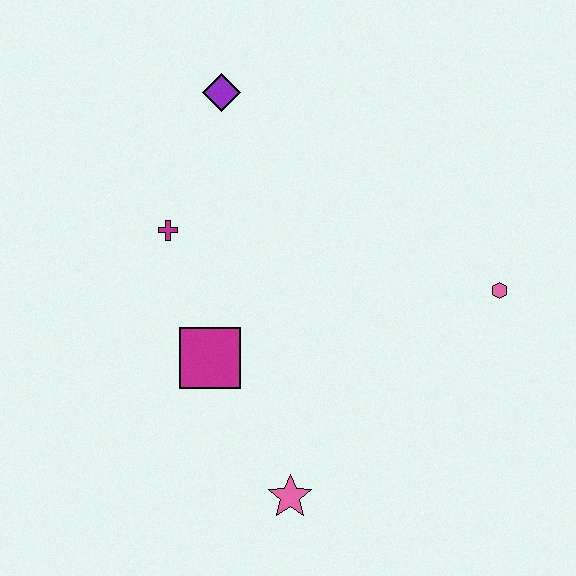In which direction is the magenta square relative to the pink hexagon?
The magenta square is to the left of the pink hexagon.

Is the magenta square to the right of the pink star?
No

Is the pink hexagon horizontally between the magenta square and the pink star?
No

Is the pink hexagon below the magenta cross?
Yes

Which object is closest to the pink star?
The magenta square is closest to the pink star.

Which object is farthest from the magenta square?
The pink hexagon is farthest from the magenta square.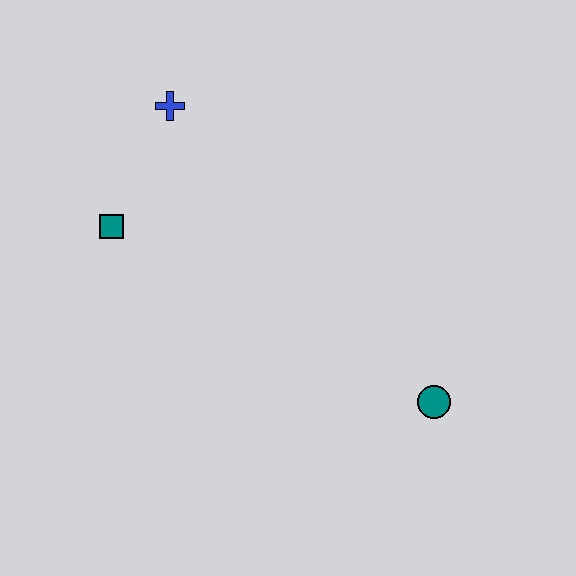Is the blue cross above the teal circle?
Yes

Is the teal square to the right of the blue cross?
No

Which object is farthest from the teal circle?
The blue cross is farthest from the teal circle.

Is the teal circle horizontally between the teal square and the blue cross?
No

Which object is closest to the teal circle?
The teal square is closest to the teal circle.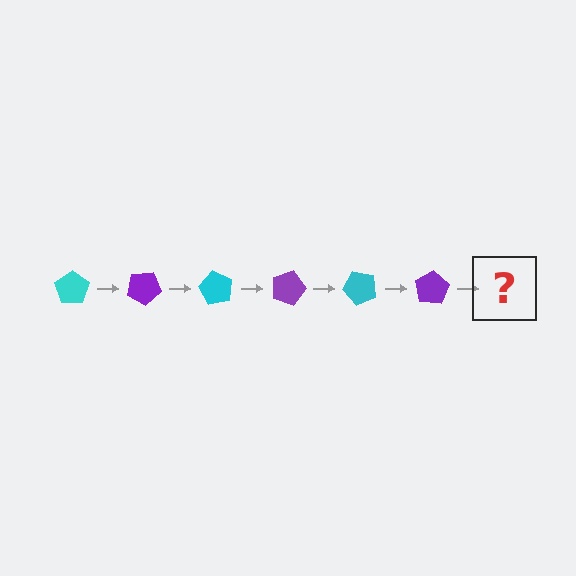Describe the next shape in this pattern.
It should be a cyan pentagon, rotated 180 degrees from the start.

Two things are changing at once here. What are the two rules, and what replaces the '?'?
The two rules are that it rotates 30 degrees each step and the color cycles through cyan and purple. The '?' should be a cyan pentagon, rotated 180 degrees from the start.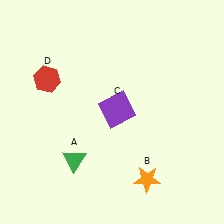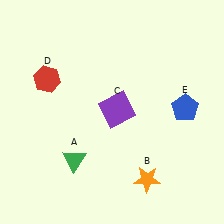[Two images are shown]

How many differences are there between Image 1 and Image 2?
There is 1 difference between the two images.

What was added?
A blue pentagon (E) was added in Image 2.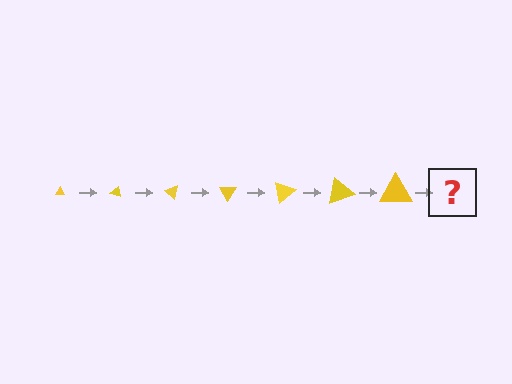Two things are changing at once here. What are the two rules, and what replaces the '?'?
The two rules are that the triangle grows larger each step and it rotates 20 degrees each step. The '?' should be a triangle, larger than the previous one and rotated 140 degrees from the start.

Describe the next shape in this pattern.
It should be a triangle, larger than the previous one and rotated 140 degrees from the start.